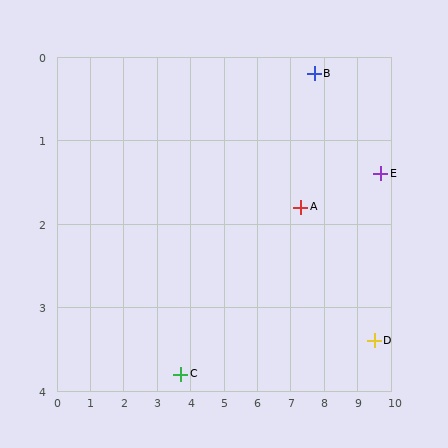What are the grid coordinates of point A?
Point A is at approximately (7.3, 1.8).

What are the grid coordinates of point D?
Point D is at approximately (9.5, 3.4).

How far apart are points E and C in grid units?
Points E and C are about 6.5 grid units apart.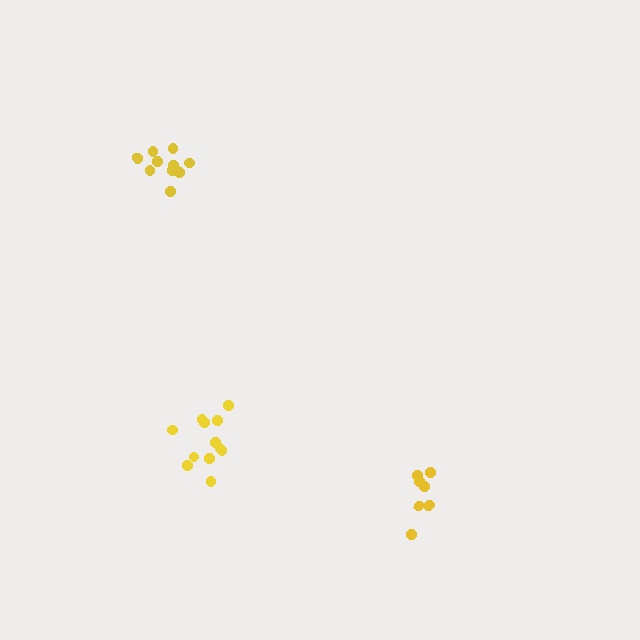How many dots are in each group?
Group 1: 11 dots, Group 2: 12 dots, Group 3: 7 dots (30 total).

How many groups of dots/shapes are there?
There are 3 groups.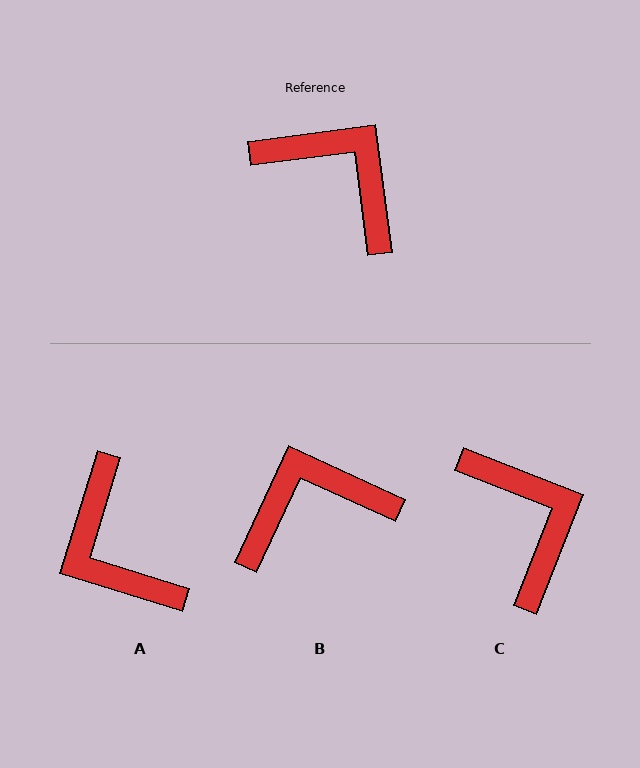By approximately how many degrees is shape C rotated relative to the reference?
Approximately 29 degrees clockwise.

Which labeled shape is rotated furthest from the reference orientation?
A, about 155 degrees away.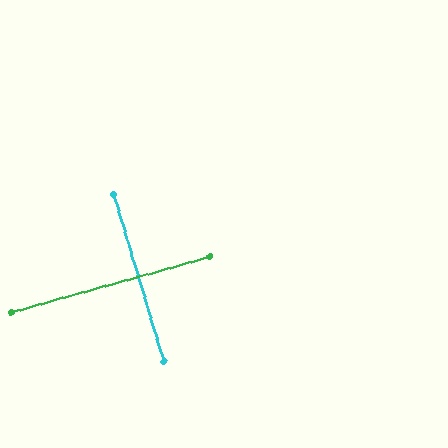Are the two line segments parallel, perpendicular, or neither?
Perpendicular — they meet at approximately 89°.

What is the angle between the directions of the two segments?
Approximately 89 degrees.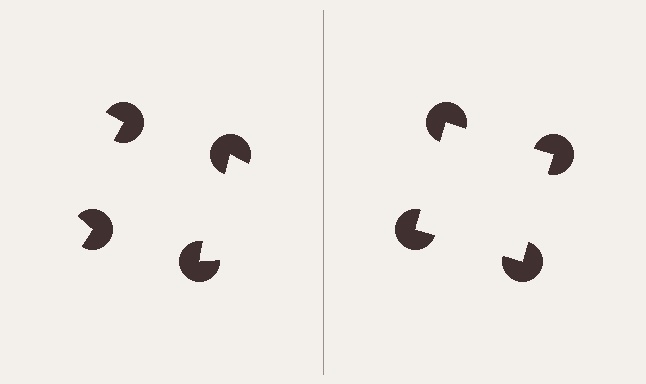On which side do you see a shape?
An illusory square appears on the right side. On the left side the wedge cuts are rotated, so no coherent shape forms.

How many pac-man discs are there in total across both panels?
8 — 4 on each side.